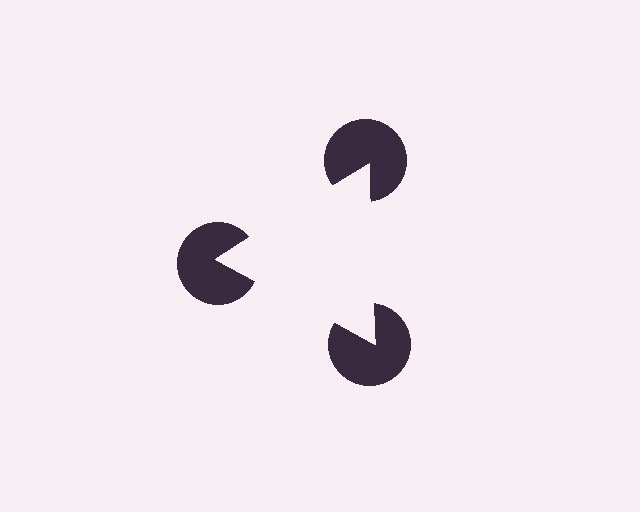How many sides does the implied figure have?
3 sides.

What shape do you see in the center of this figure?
An illusory triangle — its edges are inferred from the aligned wedge cuts in the pac-man discs, not physically drawn.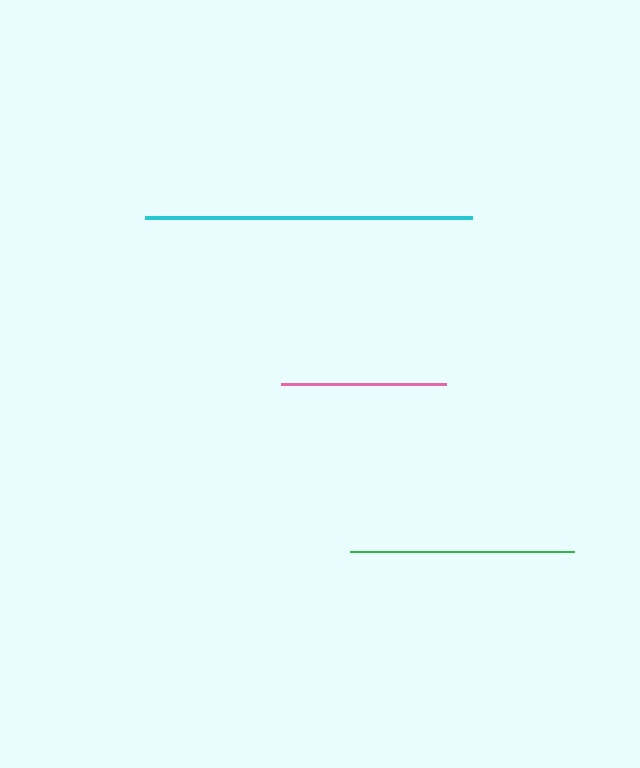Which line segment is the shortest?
The pink line is the shortest at approximately 165 pixels.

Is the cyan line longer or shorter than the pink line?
The cyan line is longer than the pink line.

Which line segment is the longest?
The cyan line is the longest at approximately 327 pixels.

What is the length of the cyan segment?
The cyan segment is approximately 327 pixels long.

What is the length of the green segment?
The green segment is approximately 223 pixels long.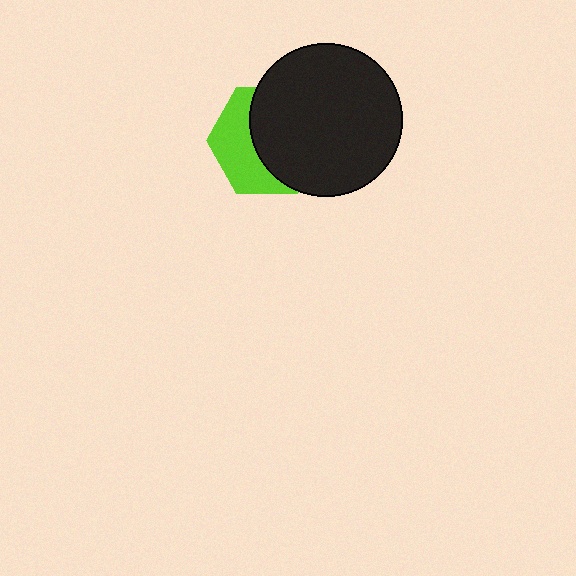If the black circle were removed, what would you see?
You would see the complete lime hexagon.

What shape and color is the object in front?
The object in front is a black circle.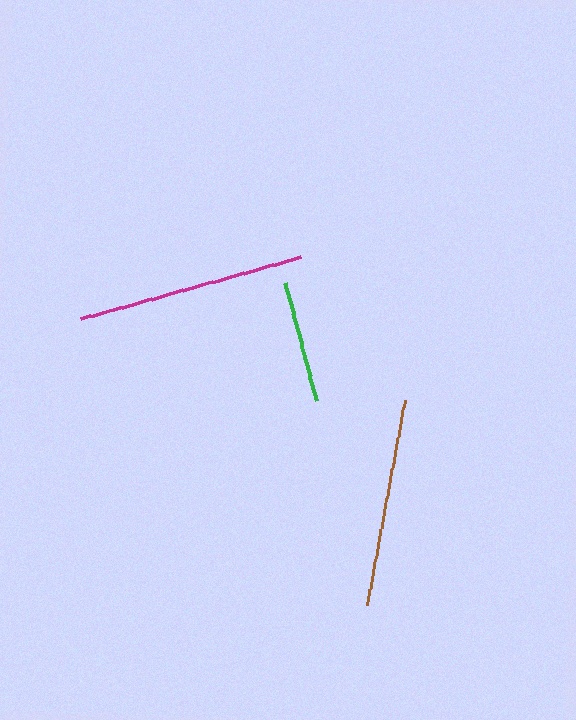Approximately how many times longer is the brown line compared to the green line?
The brown line is approximately 1.7 times the length of the green line.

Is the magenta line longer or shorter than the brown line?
The magenta line is longer than the brown line.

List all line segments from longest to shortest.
From longest to shortest: magenta, brown, green.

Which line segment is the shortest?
The green line is the shortest at approximately 122 pixels.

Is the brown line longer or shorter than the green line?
The brown line is longer than the green line.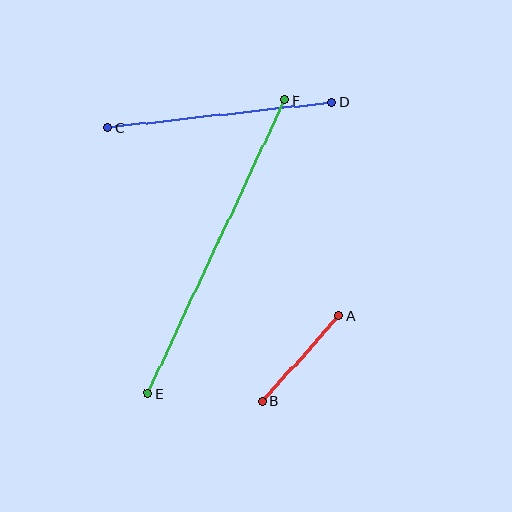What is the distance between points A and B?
The distance is approximately 115 pixels.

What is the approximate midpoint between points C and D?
The midpoint is at approximately (220, 115) pixels.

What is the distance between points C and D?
The distance is approximately 226 pixels.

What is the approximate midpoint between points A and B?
The midpoint is at approximately (301, 359) pixels.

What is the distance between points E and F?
The distance is approximately 323 pixels.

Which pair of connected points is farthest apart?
Points E and F are farthest apart.